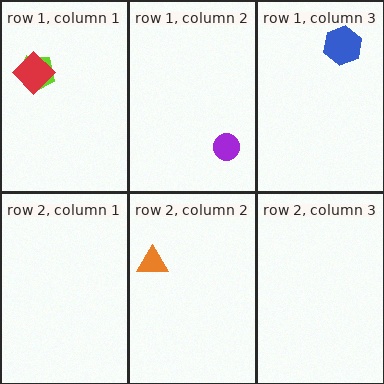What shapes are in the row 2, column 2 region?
The orange triangle.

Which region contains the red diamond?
The row 1, column 1 region.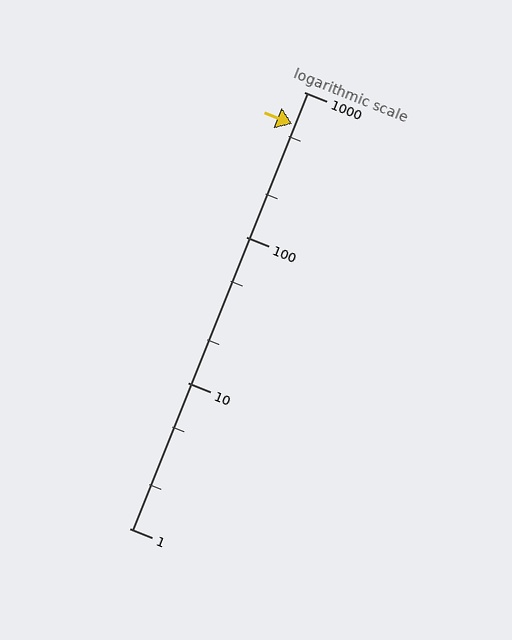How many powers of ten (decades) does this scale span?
The scale spans 3 decades, from 1 to 1000.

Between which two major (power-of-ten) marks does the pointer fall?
The pointer is between 100 and 1000.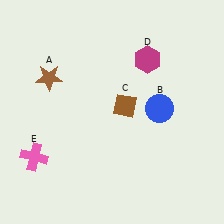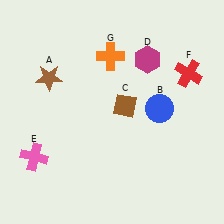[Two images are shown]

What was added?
A red cross (F), an orange cross (G) were added in Image 2.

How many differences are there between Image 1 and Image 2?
There are 2 differences between the two images.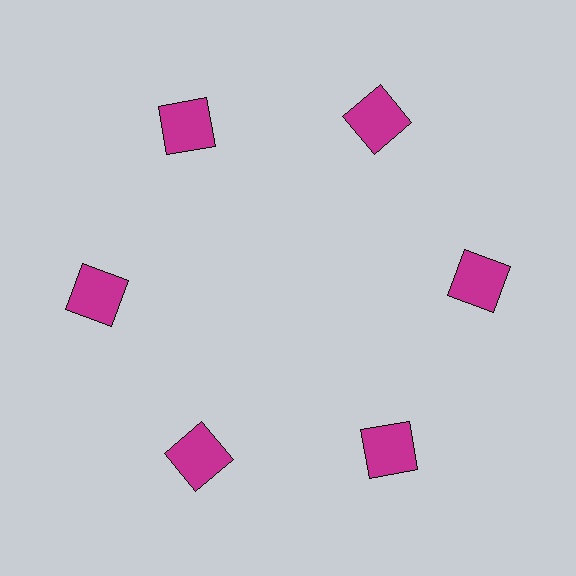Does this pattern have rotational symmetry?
Yes, this pattern has 6-fold rotational symmetry. It looks the same after rotating 60 degrees around the center.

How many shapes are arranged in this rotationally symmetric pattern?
There are 6 shapes, arranged in 6 groups of 1.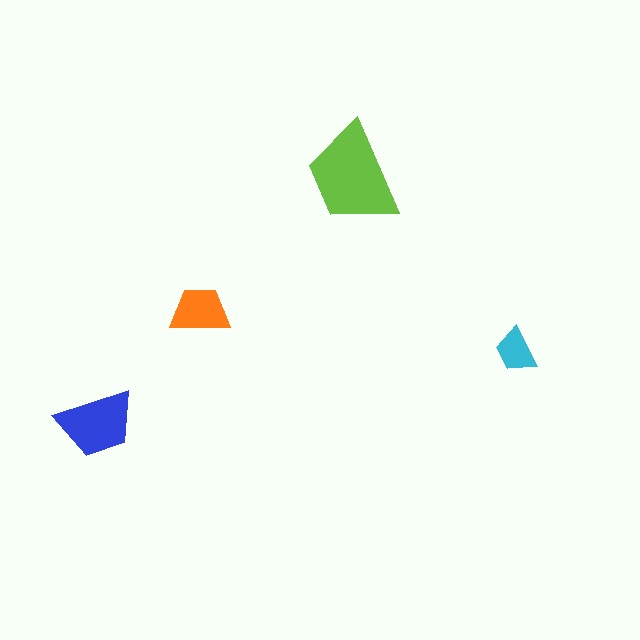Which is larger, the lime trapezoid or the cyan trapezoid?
The lime one.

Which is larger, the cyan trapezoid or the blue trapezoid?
The blue one.